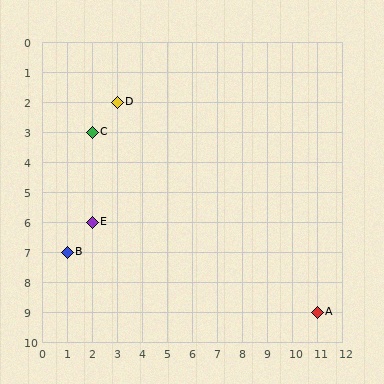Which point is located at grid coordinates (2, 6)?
Point E is at (2, 6).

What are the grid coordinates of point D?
Point D is at grid coordinates (3, 2).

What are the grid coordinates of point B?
Point B is at grid coordinates (1, 7).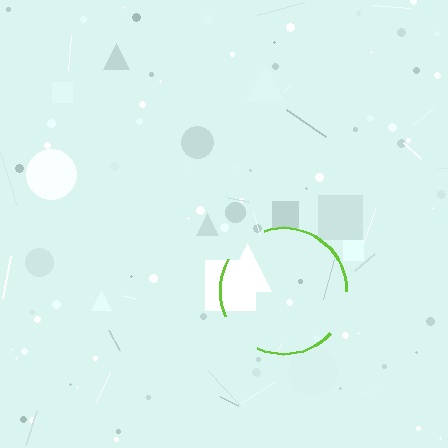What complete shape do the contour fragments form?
The contour fragments form a circle.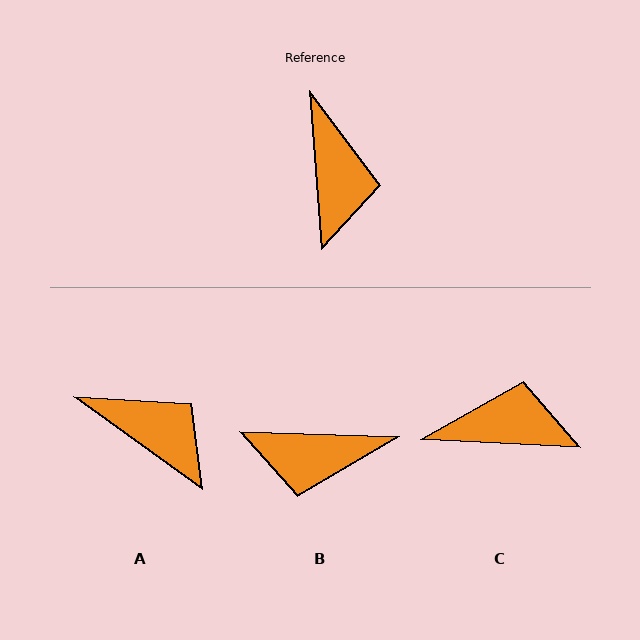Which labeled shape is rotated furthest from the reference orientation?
B, about 96 degrees away.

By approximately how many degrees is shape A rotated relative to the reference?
Approximately 50 degrees counter-clockwise.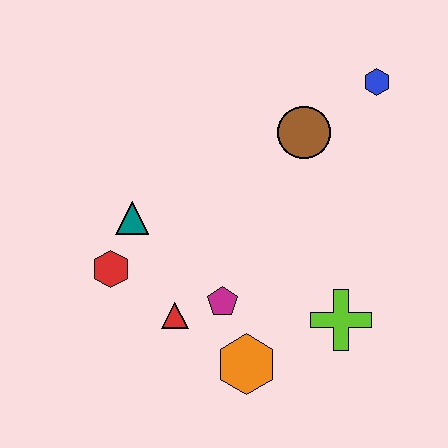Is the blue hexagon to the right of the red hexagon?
Yes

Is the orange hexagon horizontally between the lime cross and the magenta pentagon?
Yes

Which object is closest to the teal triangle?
The red hexagon is closest to the teal triangle.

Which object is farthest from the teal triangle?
The blue hexagon is farthest from the teal triangle.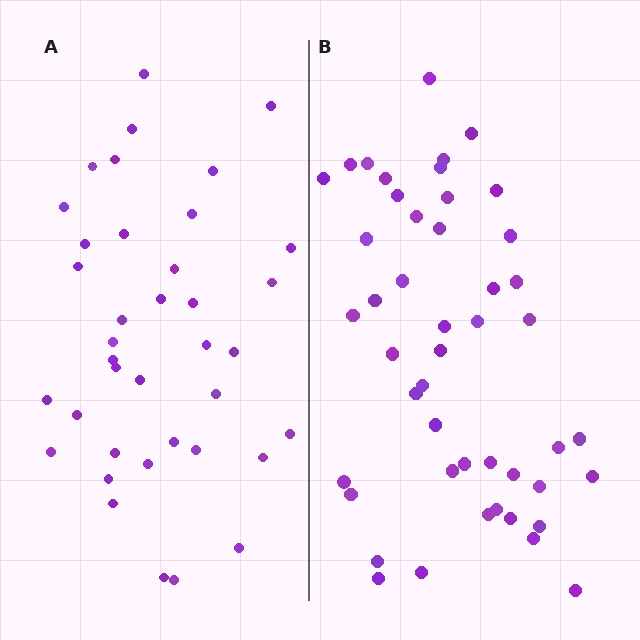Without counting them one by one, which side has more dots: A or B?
Region B (the right region) has more dots.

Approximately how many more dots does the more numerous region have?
Region B has roughly 8 or so more dots than region A.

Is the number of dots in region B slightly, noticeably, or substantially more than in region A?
Region B has only slightly more — the two regions are fairly close. The ratio is roughly 1.2 to 1.